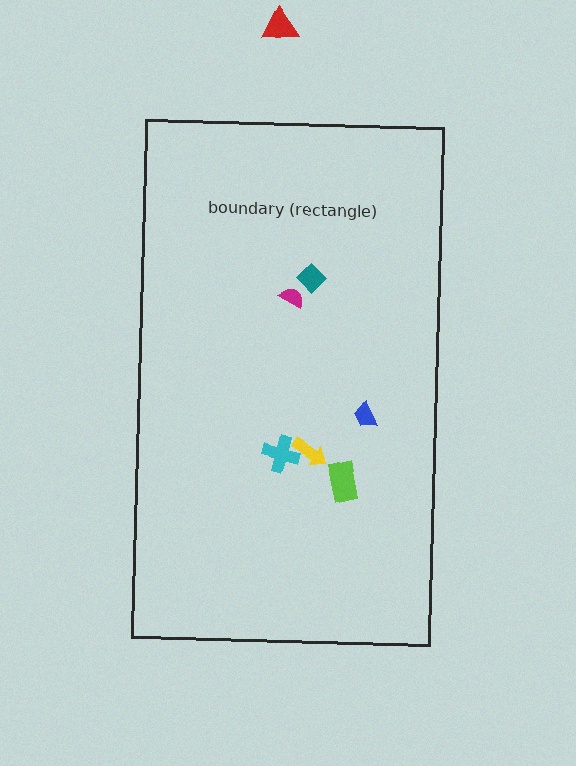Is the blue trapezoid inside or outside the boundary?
Inside.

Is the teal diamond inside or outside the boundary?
Inside.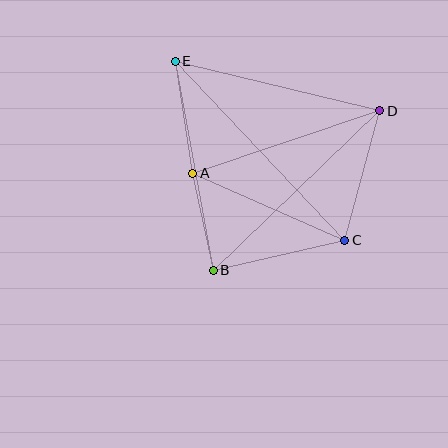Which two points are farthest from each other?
Points C and E are farthest from each other.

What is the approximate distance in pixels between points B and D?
The distance between B and D is approximately 231 pixels.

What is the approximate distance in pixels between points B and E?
The distance between B and E is approximately 212 pixels.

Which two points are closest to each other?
Points A and B are closest to each other.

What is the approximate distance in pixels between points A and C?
The distance between A and C is approximately 166 pixels.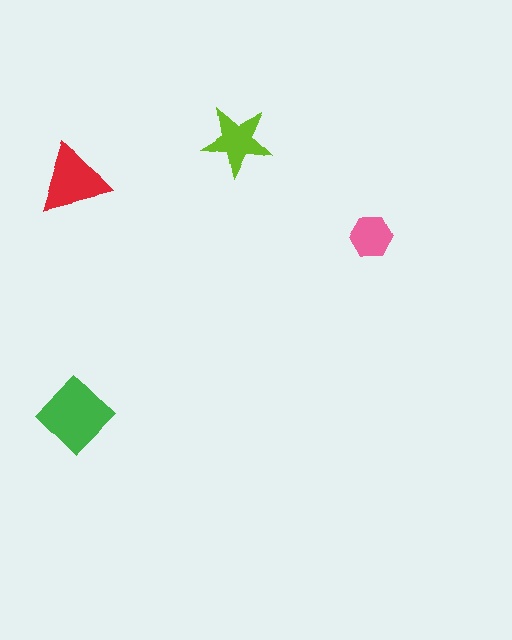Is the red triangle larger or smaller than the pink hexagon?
Larger.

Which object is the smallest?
The pink hexagon.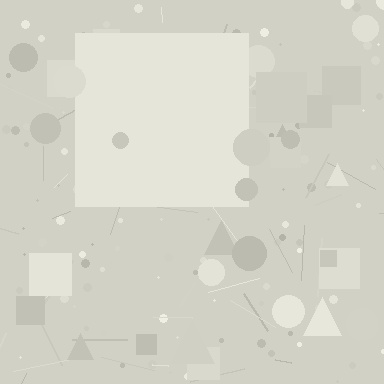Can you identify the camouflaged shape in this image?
The camouflaged shape is a square.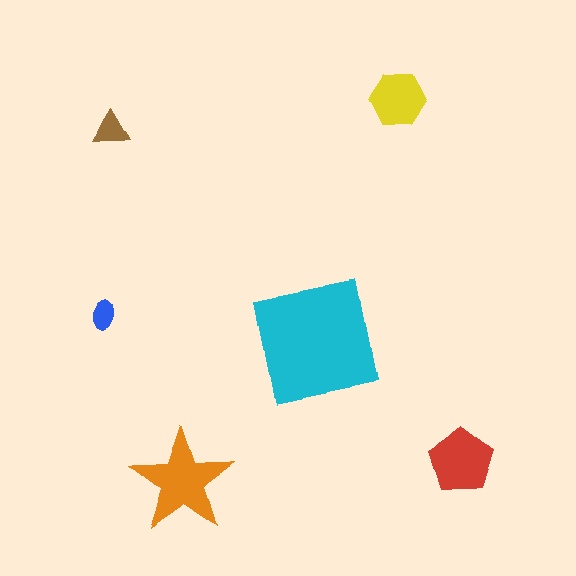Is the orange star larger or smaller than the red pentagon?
Larger.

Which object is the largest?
The cyan square.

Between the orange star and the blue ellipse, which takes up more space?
The orange star.